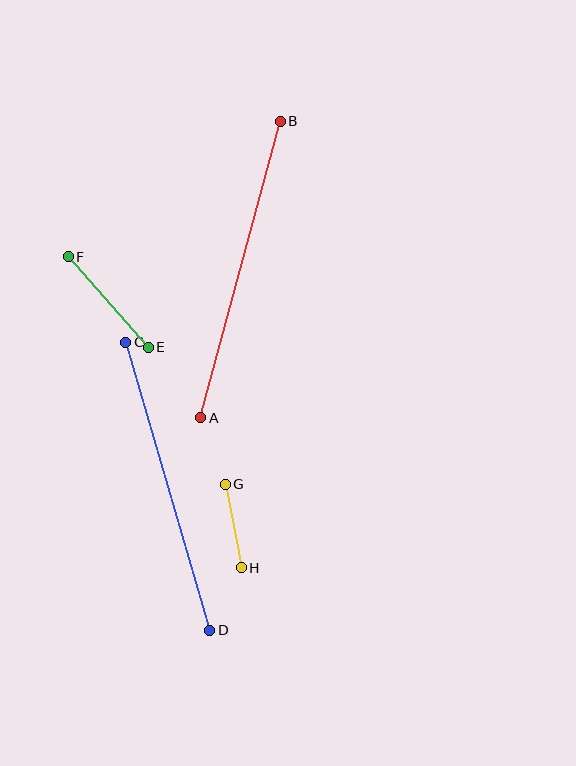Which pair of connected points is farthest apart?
Points A and B are farthest apart.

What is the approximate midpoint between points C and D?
The midpoint is at approximately (168, 486) pixels.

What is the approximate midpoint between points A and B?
The midpoint is at approximately (241, 269) pixels.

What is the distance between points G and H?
The distance is approximately 85 pixels.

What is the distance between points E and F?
The distance is approximately 121 pixels.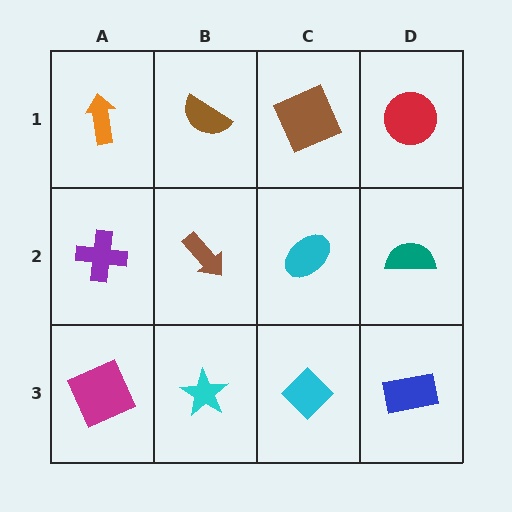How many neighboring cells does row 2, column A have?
3.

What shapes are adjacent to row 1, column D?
A teal semicircle (row 2, column D), a brown square (row 1, column C).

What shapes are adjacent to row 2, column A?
An orange arrow (row 1, column A), a magenta square (row 3, column A), a brown arrow (row 2, column B).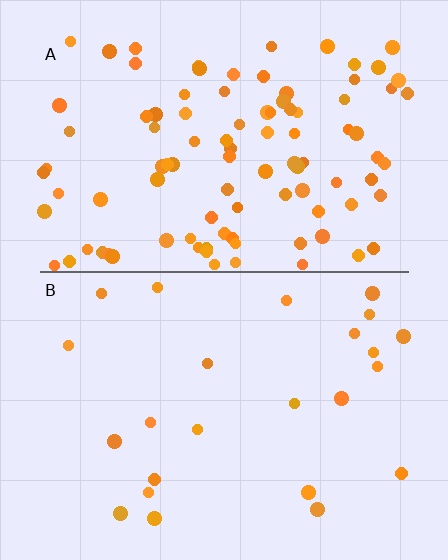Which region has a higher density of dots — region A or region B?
A (the top).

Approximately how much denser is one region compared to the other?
Approximately 4.1× — region A over region B.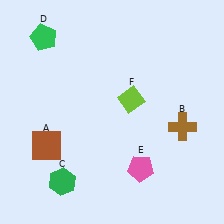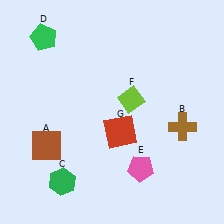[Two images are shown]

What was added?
A red square (G) was added in Image 2.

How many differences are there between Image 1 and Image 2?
There is 1 difference between the two images.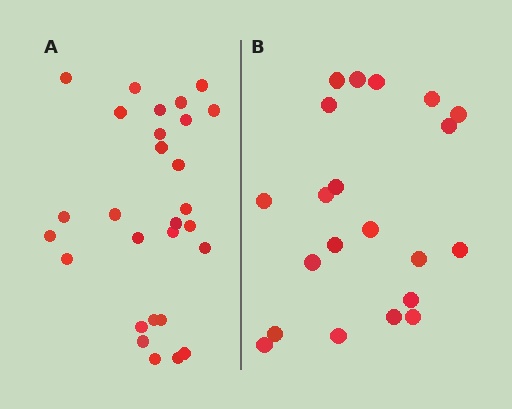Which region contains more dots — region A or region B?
Region A (the left region) has more dots.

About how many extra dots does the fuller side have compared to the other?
Region A has roughly 8 or so more dots than region B.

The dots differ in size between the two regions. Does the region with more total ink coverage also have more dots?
No. Region B has more total ink coverage because its dots are larger, but region A actually contains more individual dots. Total area can be misleading — the number of items is what matters here.